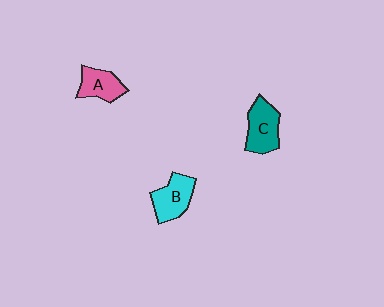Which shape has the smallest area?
Shape A (pink).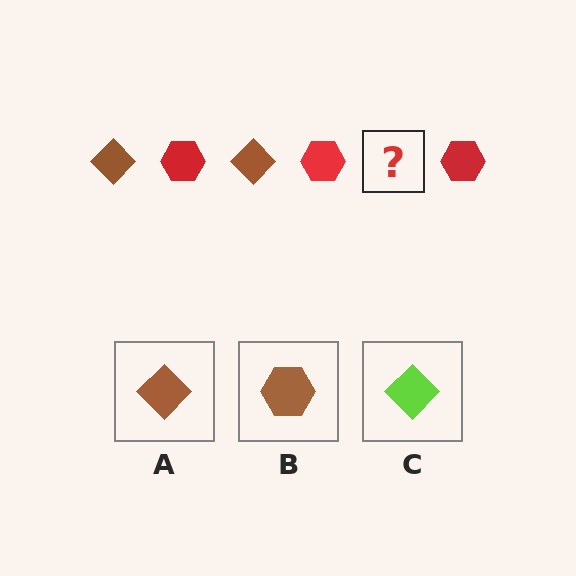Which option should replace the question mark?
Option A.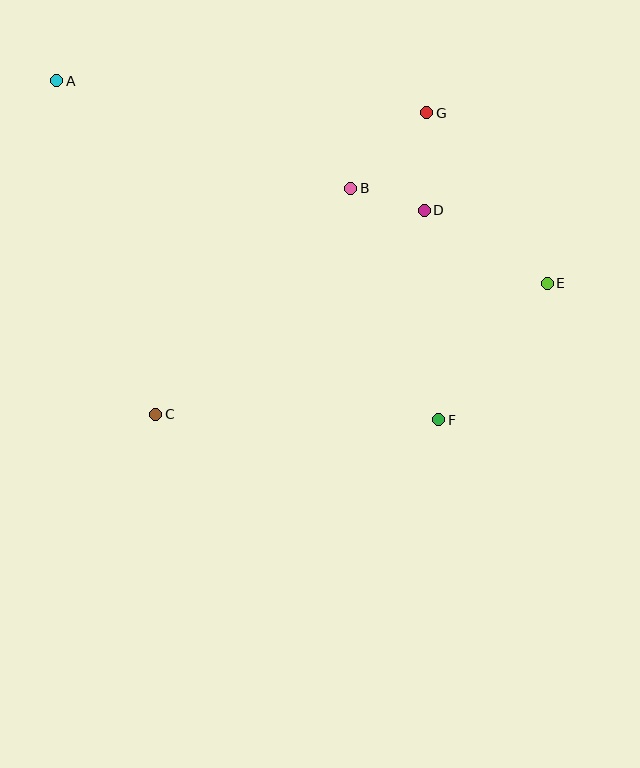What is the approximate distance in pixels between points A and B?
The distance between A and B is approximately 313 pixels.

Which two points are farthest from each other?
Points A and E are farthest from each other.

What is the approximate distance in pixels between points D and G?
The distance between D and G is approximately 97 pixels.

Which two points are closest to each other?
Points B and D are closest to each other.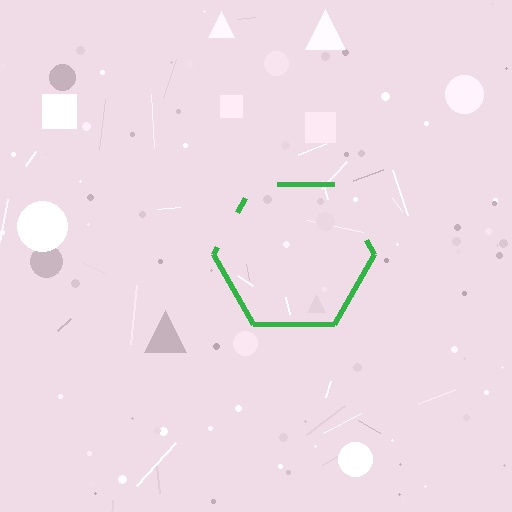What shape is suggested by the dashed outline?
The dashed outline suggests a hexagon.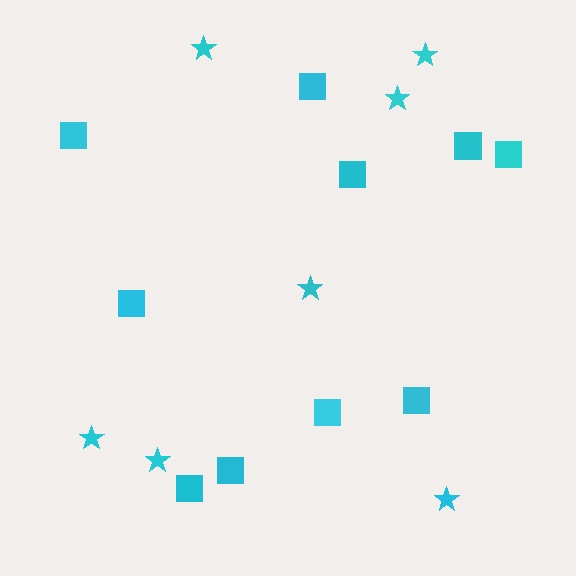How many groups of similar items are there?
There are 2 groups: one group of stars (7) and one group of squares (10).